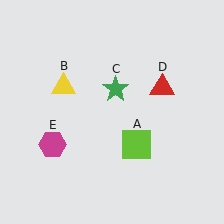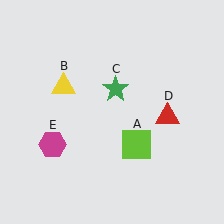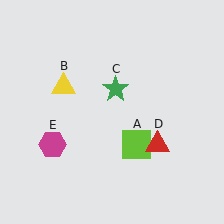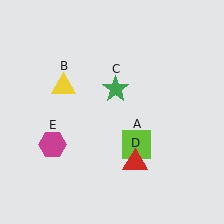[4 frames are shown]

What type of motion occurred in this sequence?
The red triangle (object D) rotated clockwise around the center of the scene.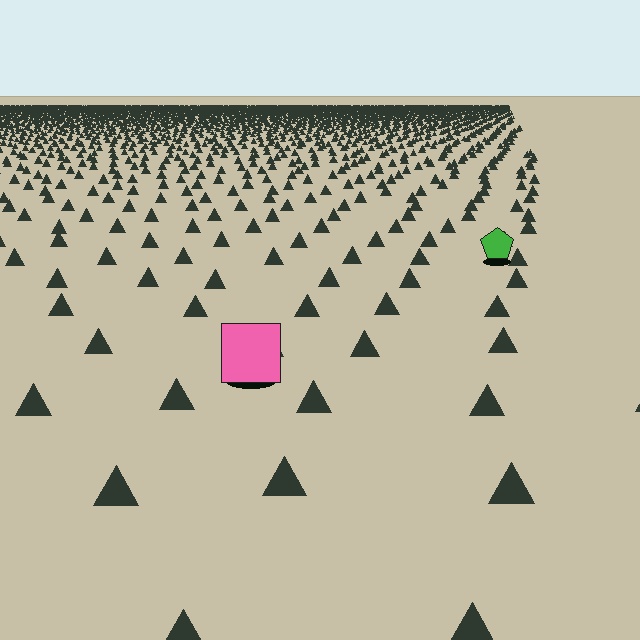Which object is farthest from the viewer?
The green pentagon is farthest from the viewer. It appears smaller and the ground texture around it is denser.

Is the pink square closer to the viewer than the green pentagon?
Yes. The pink square is closer — you can tell from the texture gradient: the ground texture is coarser near it.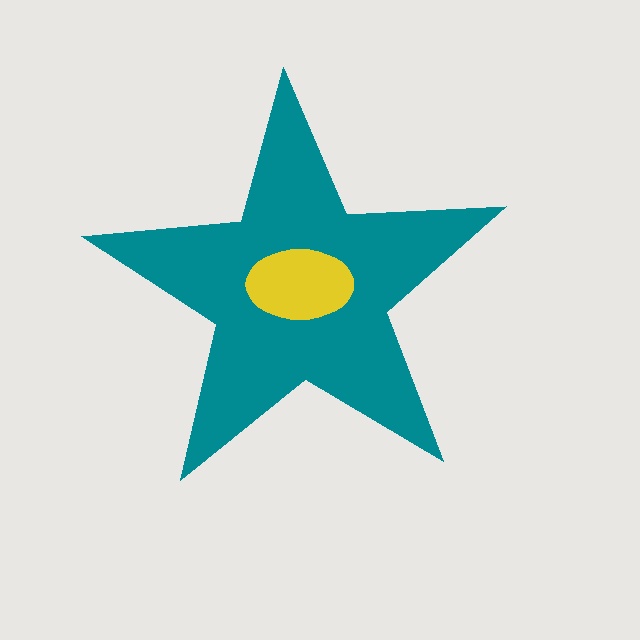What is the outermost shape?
The teal star.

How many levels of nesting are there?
2.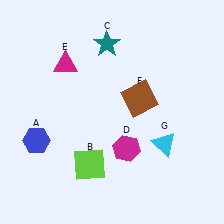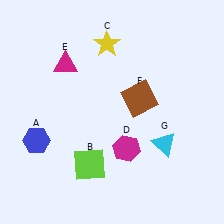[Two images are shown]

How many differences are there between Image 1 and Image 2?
There is 1 difference between the two images.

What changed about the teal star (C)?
In Image 1, C is teal. In Image 2, it changed to yellow.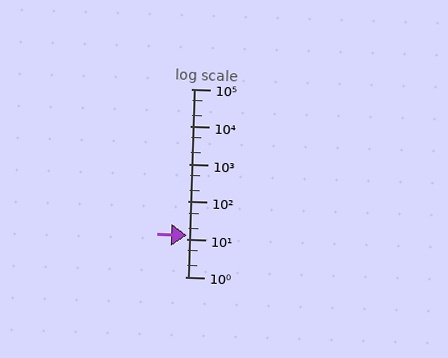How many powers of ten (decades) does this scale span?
The scale spans 5 decades, from 1 to 100000.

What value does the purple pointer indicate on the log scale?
The pointer indicates approximately 13.